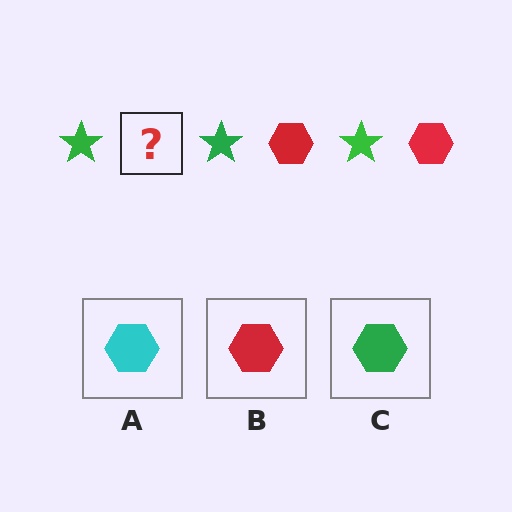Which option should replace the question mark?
Option B.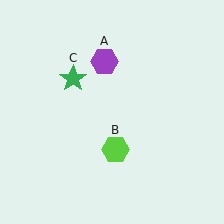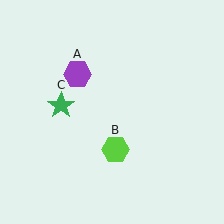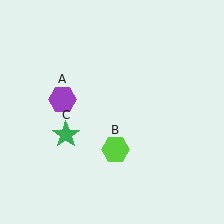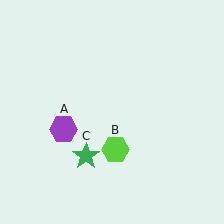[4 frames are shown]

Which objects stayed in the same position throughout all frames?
Lime hexagon (object B) remained stationary.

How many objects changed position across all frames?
2 objects changed position: purple hexagon (object A), green star (object C).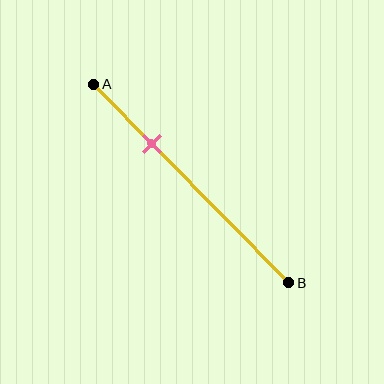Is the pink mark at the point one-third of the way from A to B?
No, the mark is at about 30% from A, not at the 33% one-third point.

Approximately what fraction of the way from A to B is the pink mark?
The pink mark is approximately 30% of the way from A to B.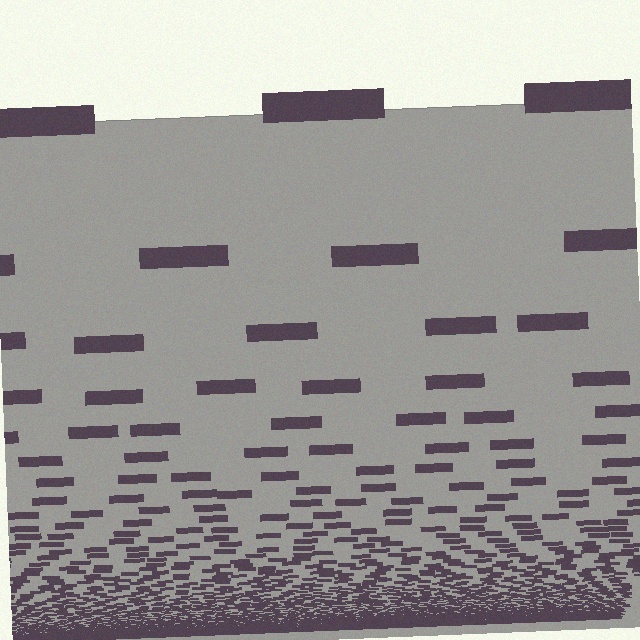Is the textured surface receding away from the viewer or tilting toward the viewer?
The surface appears to tilt toward the viewer. Texture elements get larger and sparser toward the top.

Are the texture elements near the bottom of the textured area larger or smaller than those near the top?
Smaller. The gradient is inverted — elements near the bottom are smaller and denser.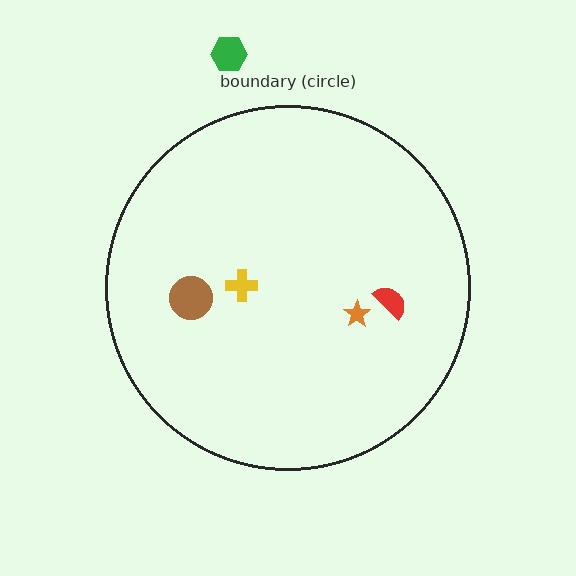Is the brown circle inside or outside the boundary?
Inside.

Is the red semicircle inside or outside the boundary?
Inside.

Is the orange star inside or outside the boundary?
Inside.